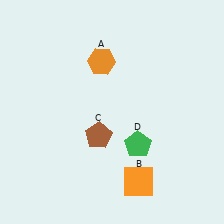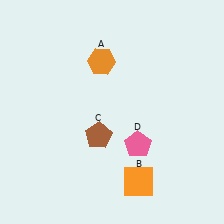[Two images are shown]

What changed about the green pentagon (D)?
In Image 1, D is green. In Image 2, it changed to pink.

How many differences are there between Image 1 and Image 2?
There is 1 difference between the two images.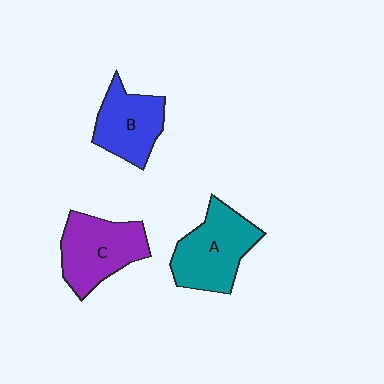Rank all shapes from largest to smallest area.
From largest to smallest: A (teal), C (purple), B (blue).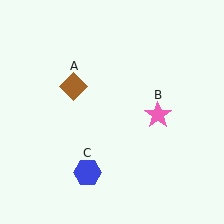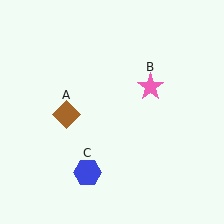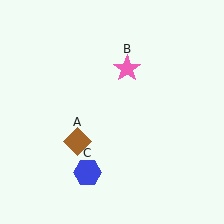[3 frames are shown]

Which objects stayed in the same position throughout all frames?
Blue hexagon (object C) remained stationary.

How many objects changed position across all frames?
2 objects changed position: brown diamond (object A), pink star (object B).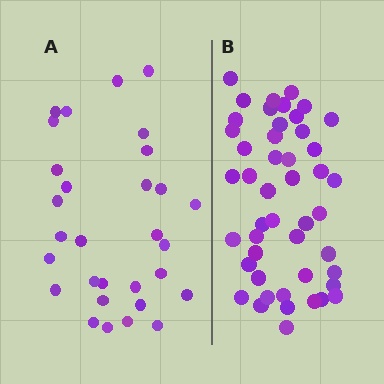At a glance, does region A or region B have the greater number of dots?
Region B (the right region) has more dots.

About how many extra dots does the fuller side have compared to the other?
Region B has approximately 15 more dots than region A.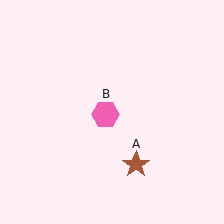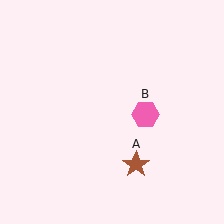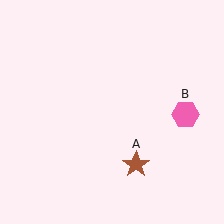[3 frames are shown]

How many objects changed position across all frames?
1 object changed position: pink hexagon (object B).